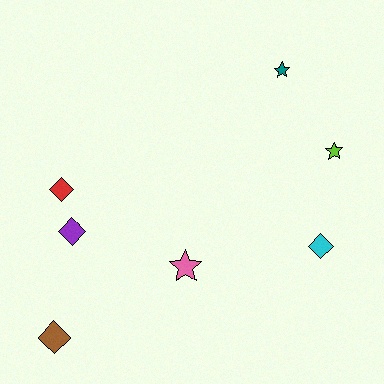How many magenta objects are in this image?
There are no magenta objects.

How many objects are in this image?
There are 7 objects.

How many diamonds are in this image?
There are 4 diamonds.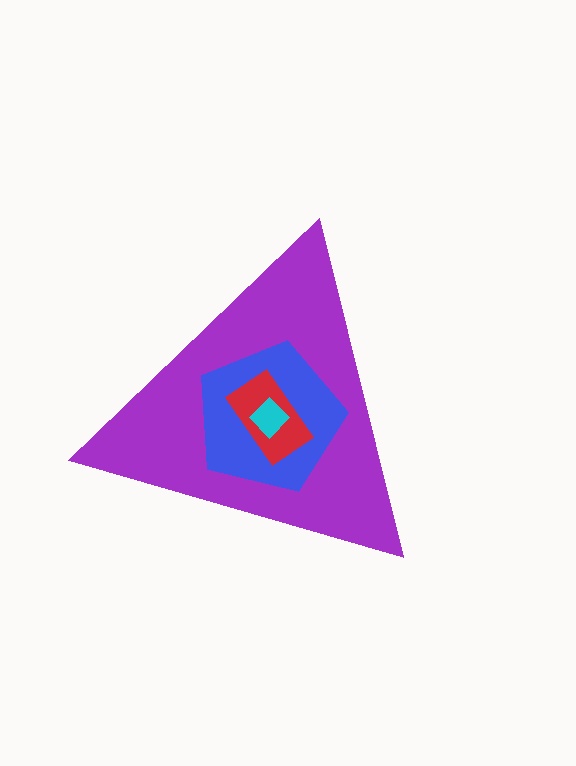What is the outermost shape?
The purple triangle.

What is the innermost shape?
The cyan diamond.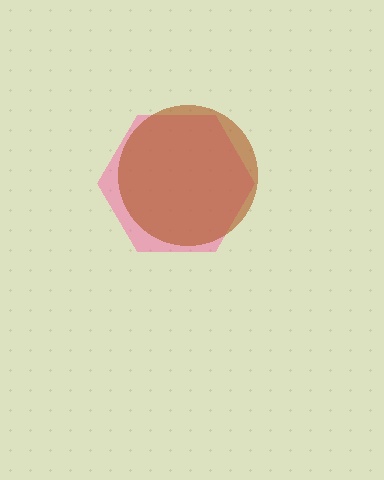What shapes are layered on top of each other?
The layered shapes are: a pink hexagon, a brown circle.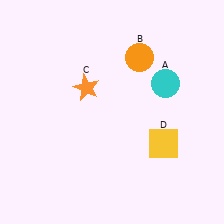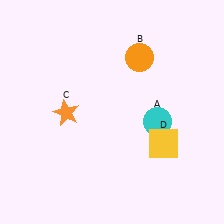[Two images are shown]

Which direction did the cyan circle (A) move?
The cyan circle (A) moved down.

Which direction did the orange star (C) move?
The orange star (C) moved down.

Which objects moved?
The objects that moved are: the cyan circle (A), the orange star (C).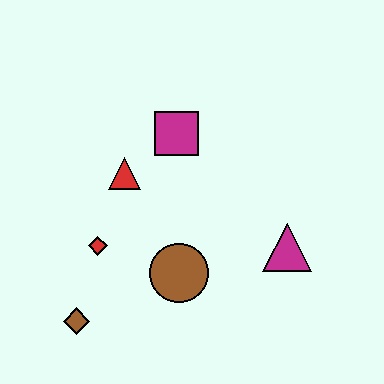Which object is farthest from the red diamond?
The magenta triangle is farthest from the red diamond.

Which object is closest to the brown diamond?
The red diamond is closest to the brown diamond.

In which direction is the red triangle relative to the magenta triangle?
The red triangle is to the left of the magenta triangle.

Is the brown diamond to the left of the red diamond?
Yes